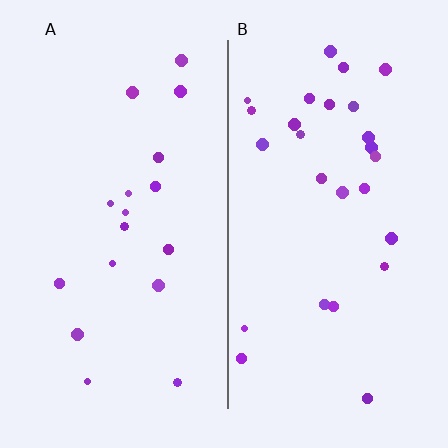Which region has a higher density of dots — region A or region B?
B (the right).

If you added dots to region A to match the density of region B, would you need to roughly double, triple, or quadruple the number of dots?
Approximately double.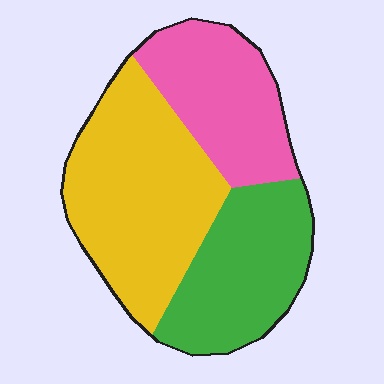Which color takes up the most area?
Yellow, at roughly 45%.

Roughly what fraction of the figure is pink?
Pink covers 27% of the figure.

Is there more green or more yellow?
Yellow.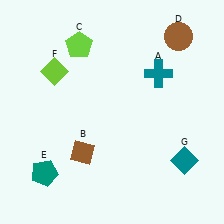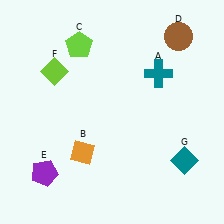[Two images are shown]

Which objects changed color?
B changed from brown to orange. E changed from teal to purple.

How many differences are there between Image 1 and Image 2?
There are 2 differences between the two images.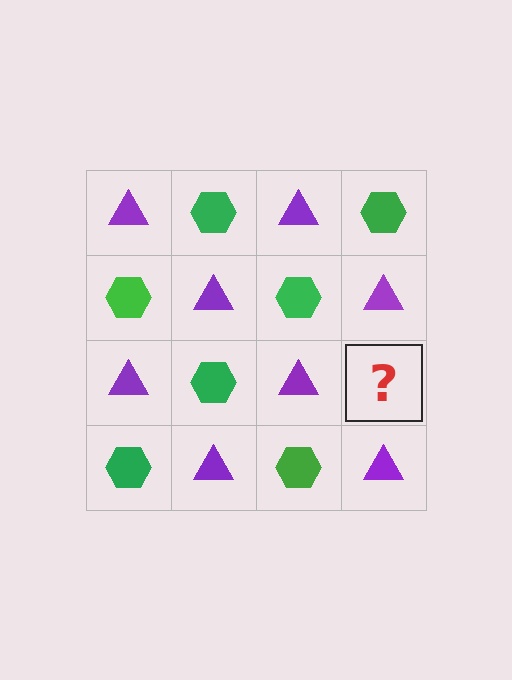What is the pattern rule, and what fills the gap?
The rule is that it alternates purple triangle and green hexagon in a checkerboard pattern. The gap should be filled with a green hexagon.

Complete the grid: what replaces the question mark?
The question mark should be replaced with a green hexagon.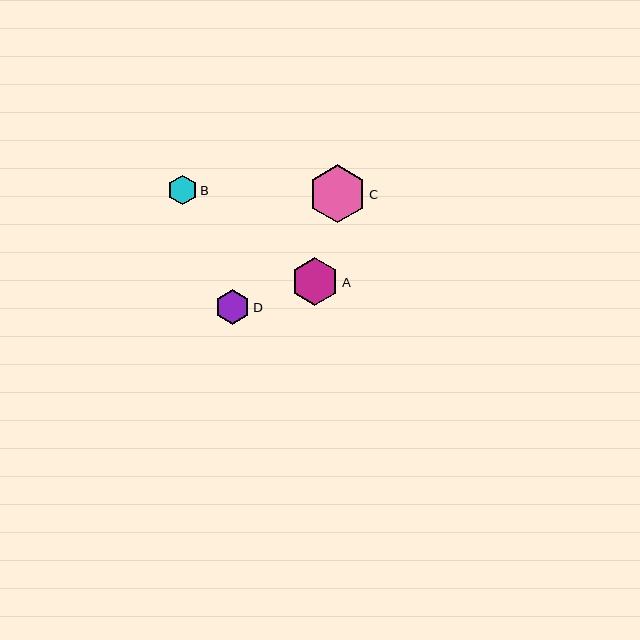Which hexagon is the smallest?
Hexagon B is the smallest with a size of approximately 29 pixels.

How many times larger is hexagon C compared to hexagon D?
Hexagon C is approximately 1.7 times the size of hexagon D.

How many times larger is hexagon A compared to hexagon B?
Hexagon A is approximately 1.7 times the size of hexagon B.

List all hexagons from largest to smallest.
From largest to smallest: C, A, D, B.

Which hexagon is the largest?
Hexagon C is the largest with a size of approximately 58 pixels.